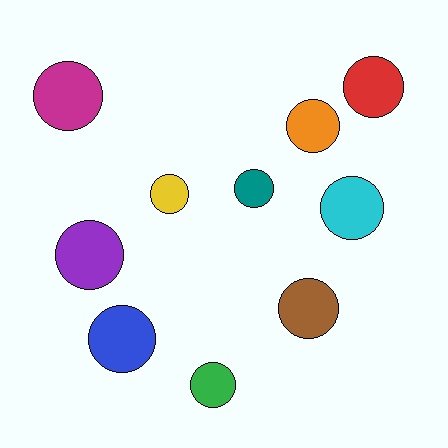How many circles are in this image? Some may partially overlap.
There are 10 circles.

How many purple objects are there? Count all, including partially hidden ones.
There is 1 purple object.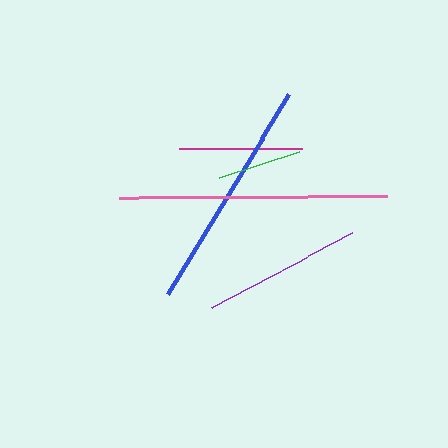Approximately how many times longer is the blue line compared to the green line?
The blue line is approximately 2.8 times the length of the green line.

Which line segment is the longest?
The pink line is the longest at approximately 268 pixels.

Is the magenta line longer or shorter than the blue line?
The blue line is longer than the magenta line.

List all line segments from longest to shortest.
From longest to shortest: pink, blue, purple, magenta, green.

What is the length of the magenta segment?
The magenta segment is approximately 122 pixels long.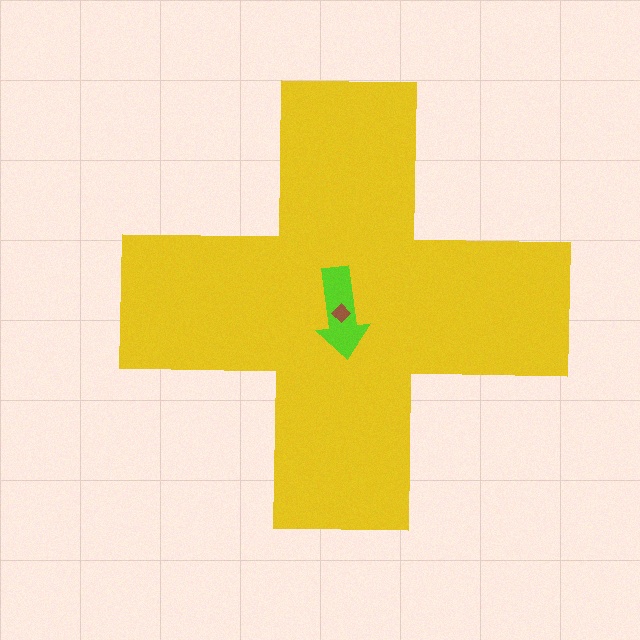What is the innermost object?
The brown diamond.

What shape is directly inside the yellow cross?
The lime arrow.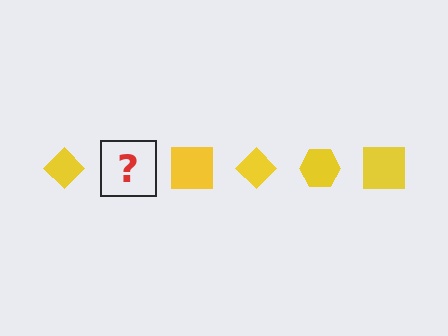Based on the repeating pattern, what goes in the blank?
The blank should be a yellow hexagon.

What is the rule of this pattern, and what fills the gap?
The rule is that the pattern cycles through diamond, hexagon, square shapes in yellow. The gap should be filled with a yellow hexagon.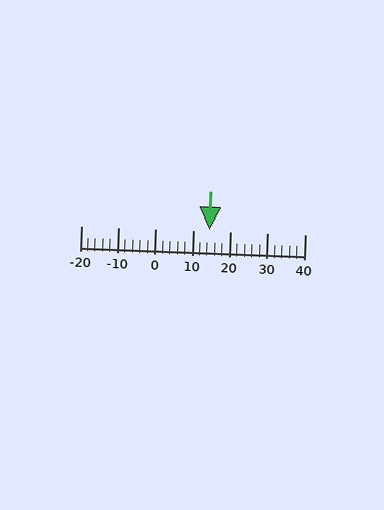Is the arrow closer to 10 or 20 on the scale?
The arrow is closer to 10.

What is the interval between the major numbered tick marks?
The major tick marks are spaced 10 units apart.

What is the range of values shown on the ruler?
The ruler shows values from -20 to 40.